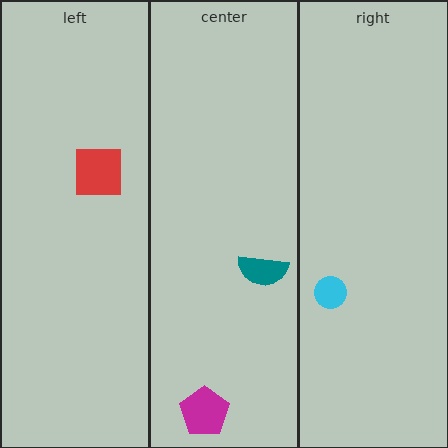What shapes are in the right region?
The cyan circle.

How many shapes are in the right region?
1.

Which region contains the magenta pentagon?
The center region.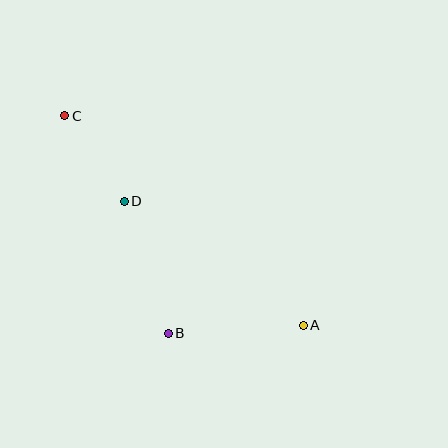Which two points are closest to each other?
Points C and D are closest to each other.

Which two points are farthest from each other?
Points A and C are farthest from each other.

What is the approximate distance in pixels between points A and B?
The distance between A and B is approximately 135 pixels.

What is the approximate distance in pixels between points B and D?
The distance between B and D is approximately 139 pixels.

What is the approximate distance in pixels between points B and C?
The distance between B and C is approximately 241 pixels.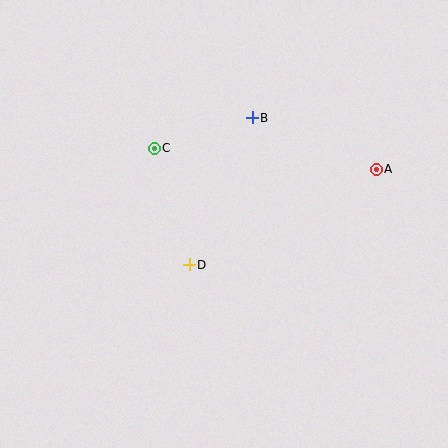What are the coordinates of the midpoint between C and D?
The midpoint between C and D is at (172, 207).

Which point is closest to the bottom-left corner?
Point D is closest to the bottom-left corner.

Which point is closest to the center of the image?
Point D at (189, 265) is closest to the center.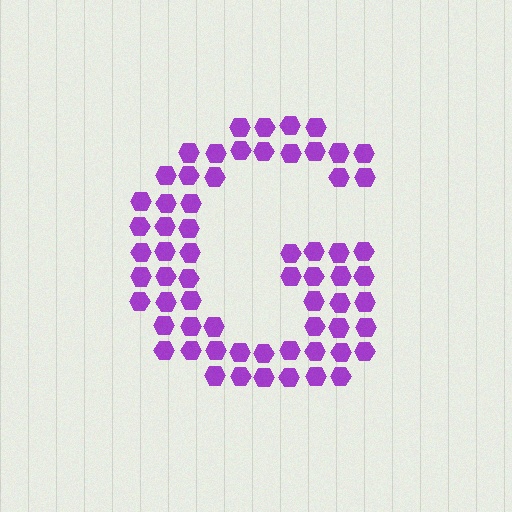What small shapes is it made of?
It is made of small hexagons.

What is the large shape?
The large shape is the letter G.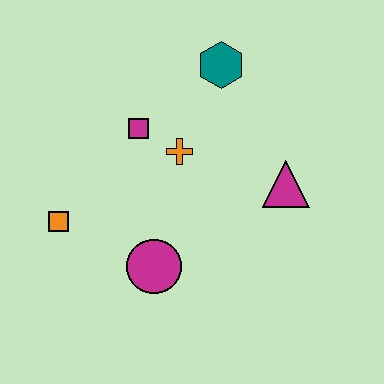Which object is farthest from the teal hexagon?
The orange square is farthest from the teal hexagon.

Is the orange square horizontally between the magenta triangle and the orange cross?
No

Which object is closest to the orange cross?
The magenta square is closest to the orange cross.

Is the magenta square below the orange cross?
No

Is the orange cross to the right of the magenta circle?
Yes